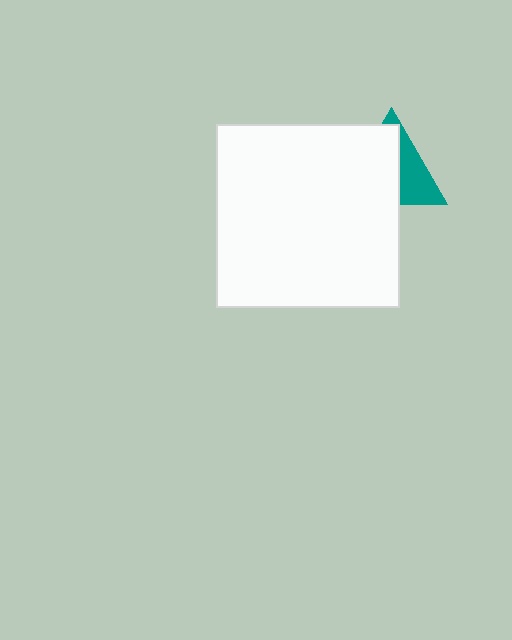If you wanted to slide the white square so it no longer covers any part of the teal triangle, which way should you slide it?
Slide it left — that is the most direct way to separate the two shapes.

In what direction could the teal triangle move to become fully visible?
The teal triangle could move right. That would shift it out from behind the white square entirely.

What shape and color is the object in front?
The object in front is a white square.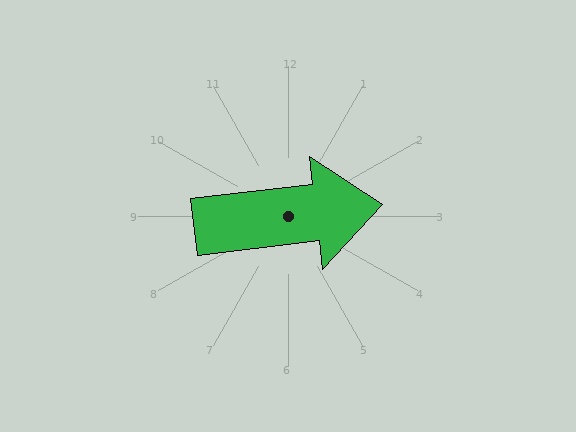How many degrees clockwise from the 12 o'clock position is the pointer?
Approximately 83 degrees.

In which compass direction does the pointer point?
East.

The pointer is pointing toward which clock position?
Roughly 3 o'clock.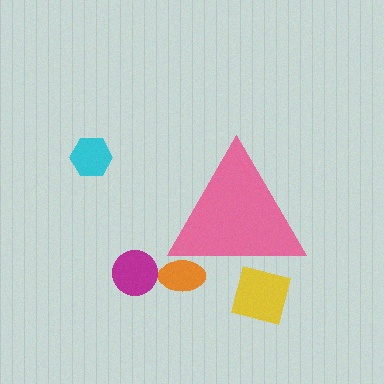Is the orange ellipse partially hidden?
Yes, the orange ellipse is partially hidden behind the pink triangle.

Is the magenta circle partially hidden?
No, the magenta circle is fully visible.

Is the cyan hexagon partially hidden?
No, the cyan hexagon is fully visible.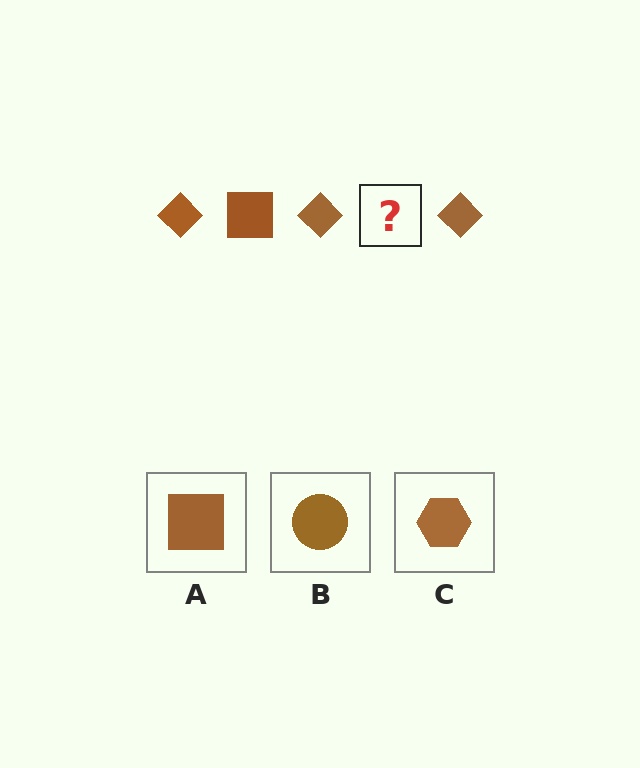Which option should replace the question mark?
Option A.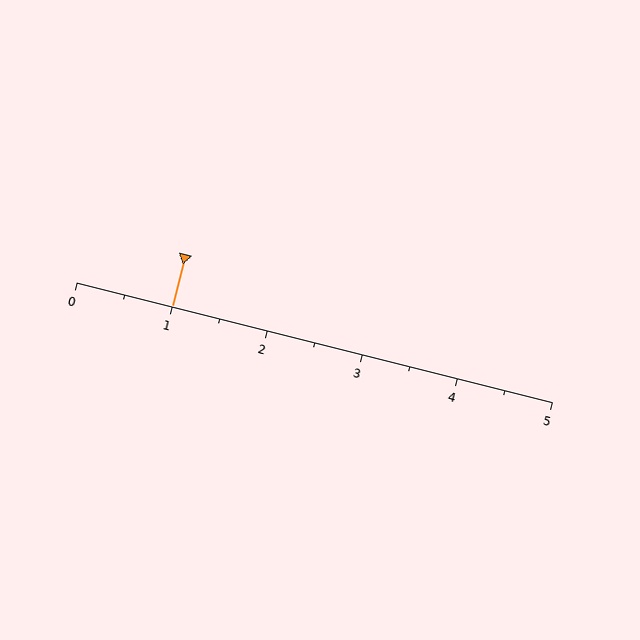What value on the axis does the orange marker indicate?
The marker indicates approximately 1.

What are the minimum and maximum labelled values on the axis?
The axis runs from 0 to 5.